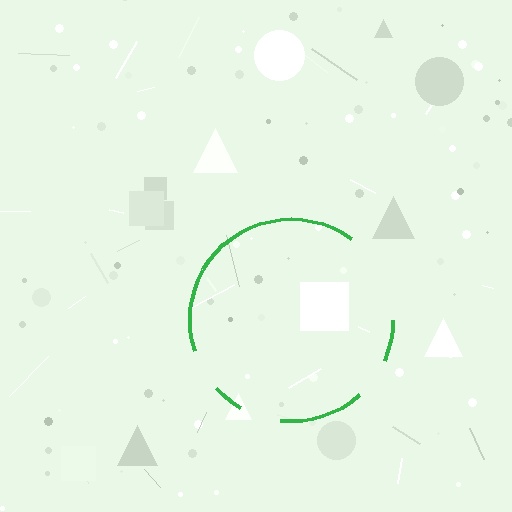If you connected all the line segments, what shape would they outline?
They would outline a circle.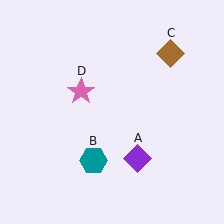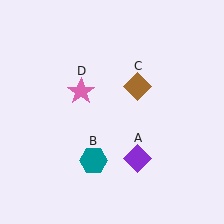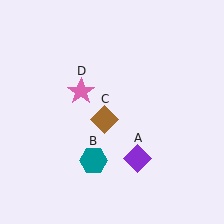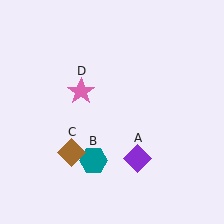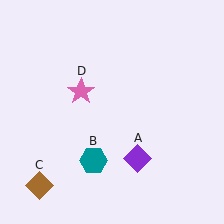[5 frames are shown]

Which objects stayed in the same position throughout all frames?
Purple diamond (object A) and teal hexagon (object B) and pink star (object D) remained stationary.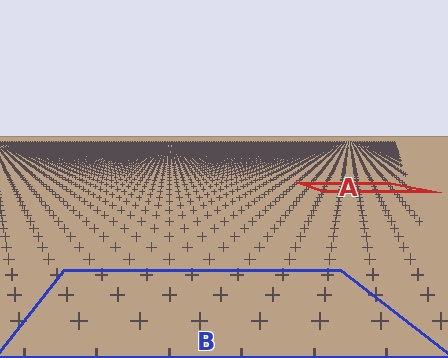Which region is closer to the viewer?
Region B is closer. The texture elements there are larger and more spread out.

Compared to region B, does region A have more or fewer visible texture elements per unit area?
Region A has more texture elements per unit area — they are packed more densely because it is farther away.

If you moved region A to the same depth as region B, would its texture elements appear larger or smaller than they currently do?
They would appear larger. At a closer depth, the same texture elements are projected at a bigger on-screen size.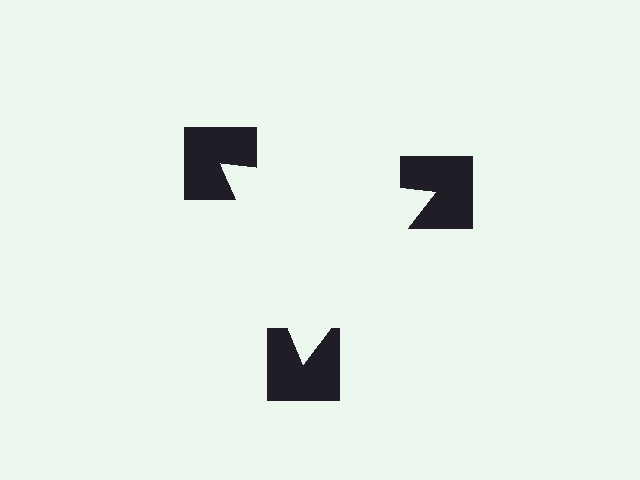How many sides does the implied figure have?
3 sides.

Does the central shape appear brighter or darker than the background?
It typically appears slightly brighter than the background, even though no actual brightness change is drawn.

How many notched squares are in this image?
There are 3 — one at each vertex of the illusory triangle.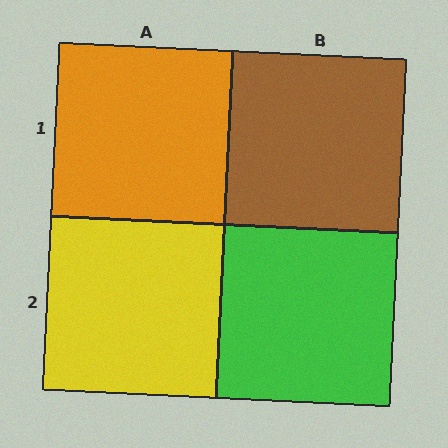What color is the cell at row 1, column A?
Orange.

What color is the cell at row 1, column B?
Brown.